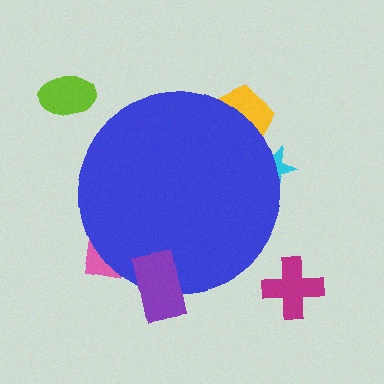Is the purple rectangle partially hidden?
No, the purple rectangle is fully visible.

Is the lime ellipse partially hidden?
No, the lime ellipse is fully visible.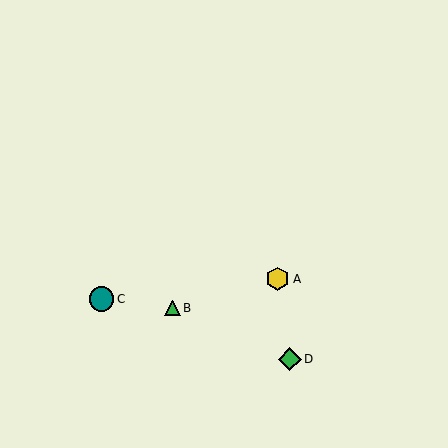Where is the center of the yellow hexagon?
The center of the yellow hexagon is at (278, 279).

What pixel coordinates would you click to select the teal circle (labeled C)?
Click at (101, 299) to select the teal circle C.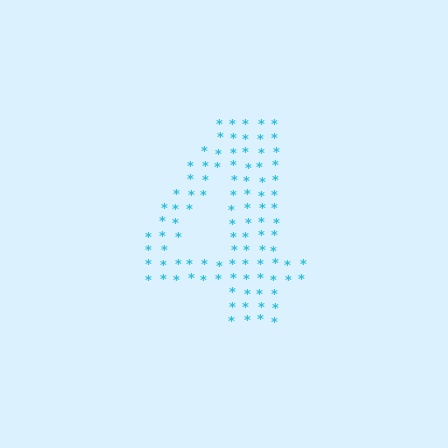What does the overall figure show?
The overall figure shows the digit 4.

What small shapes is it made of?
It is made of small asterisks.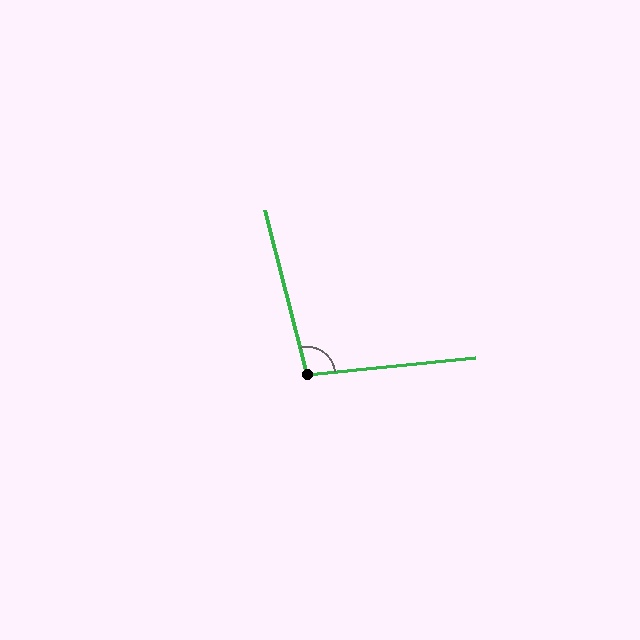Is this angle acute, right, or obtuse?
It is obtuse.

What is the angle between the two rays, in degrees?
Approximately 98 degrees.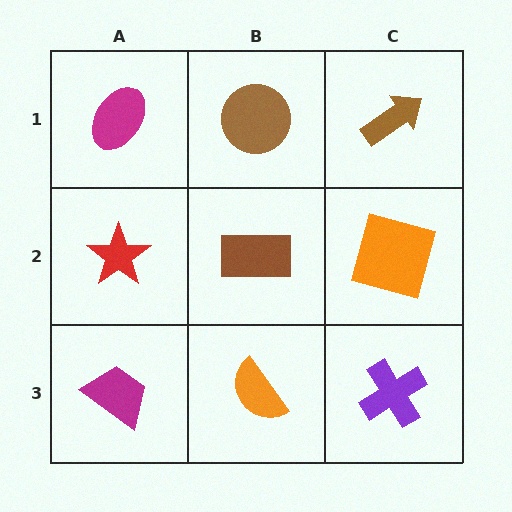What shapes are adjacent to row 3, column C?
An orange square (row 2, column C), an orange semicircle (row 3, column B).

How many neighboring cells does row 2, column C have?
3.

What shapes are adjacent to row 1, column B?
A brown rectangle (row 2, column B), a magenta ellipse (row 1, column A), a brown arrow (row 1, column C).